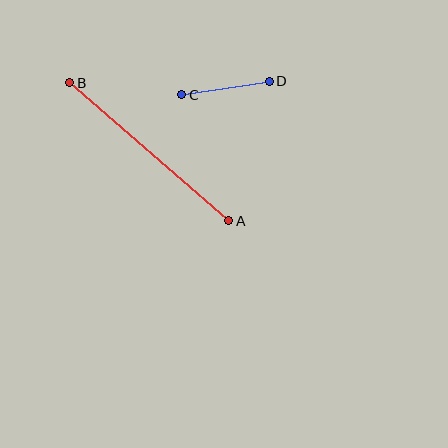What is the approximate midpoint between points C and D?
The midpoint is at approximately (226, 88) pixels.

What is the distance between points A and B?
The distance is approximately 211 pixels.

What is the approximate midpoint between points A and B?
The midpoint is at approximately (149, 152) pixels.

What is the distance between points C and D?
The distance is approximately 89 pixels.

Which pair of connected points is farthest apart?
Points A and B are farthest apart.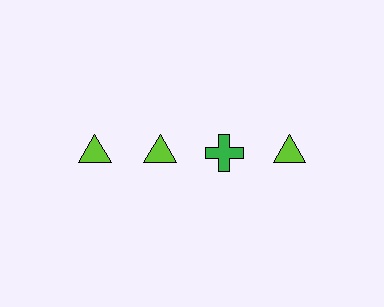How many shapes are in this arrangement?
There are 4 shapes arranged in a grid pattern.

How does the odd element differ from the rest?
It differs in both color (green instead of lime) and shape (cross instead of triangle).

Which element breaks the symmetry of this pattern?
The green cross in the top row, center column breaks the symmetry. All other shapes are lime triangles.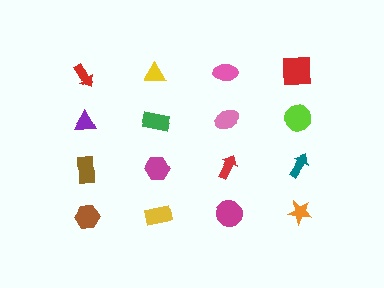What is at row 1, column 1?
A red arrow.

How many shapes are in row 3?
4 shapes.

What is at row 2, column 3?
A pink ellipse.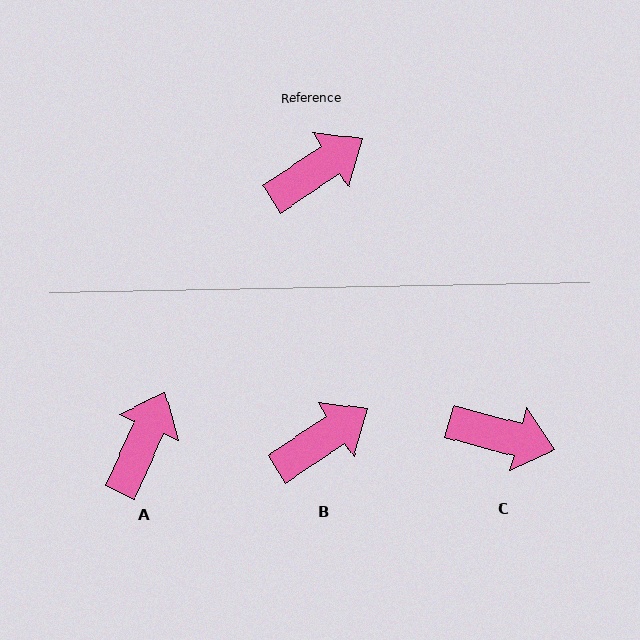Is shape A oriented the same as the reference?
No, it is off by about 32 degrees.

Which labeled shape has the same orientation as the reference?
B.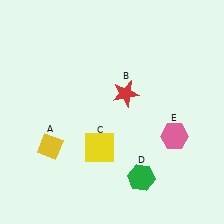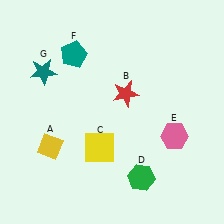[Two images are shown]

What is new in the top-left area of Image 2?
A teal star (G) was added in the top-left area of Image 2.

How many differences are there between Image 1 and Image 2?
There are 2 differences between the two images.